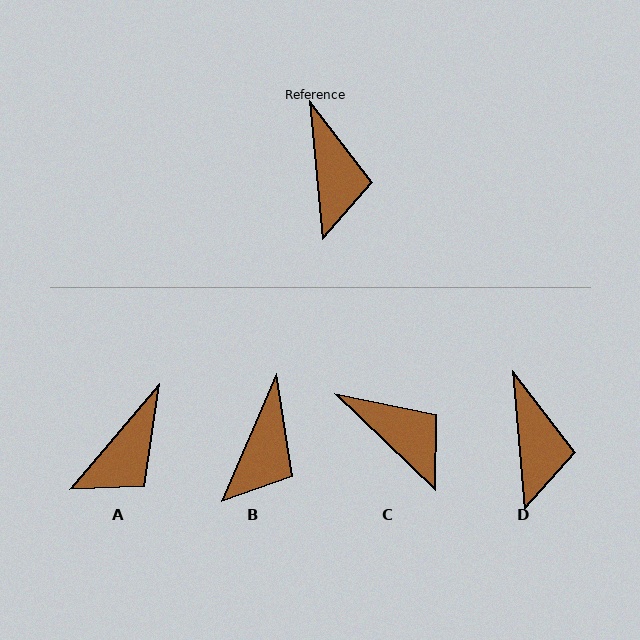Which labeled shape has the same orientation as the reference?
D.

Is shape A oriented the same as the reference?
No, it is off by about 45 degrees.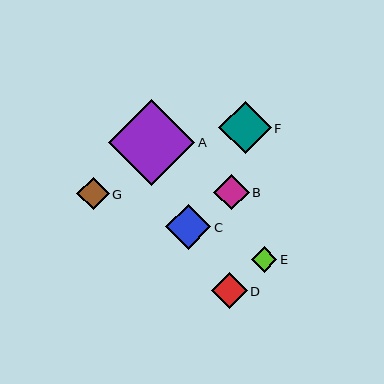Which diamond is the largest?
Diamond A is the largest with a size of approximately 86 pixels.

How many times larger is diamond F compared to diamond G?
Diamond F is approximately 1.6 times the size of diamond G.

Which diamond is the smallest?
Diamond E is the smallest with a size of approximately 26 pixels.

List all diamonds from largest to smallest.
From largest to smallest: A, F, C, D, B, G, E.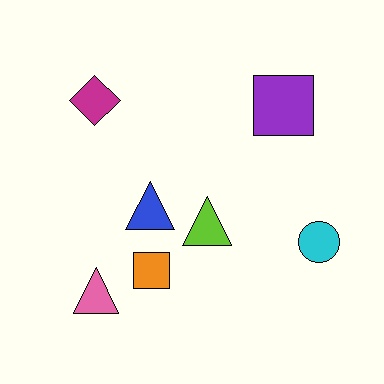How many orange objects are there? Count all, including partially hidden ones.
There is 1 orange object.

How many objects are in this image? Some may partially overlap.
There are 7 objects.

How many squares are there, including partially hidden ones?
There are 2 squares.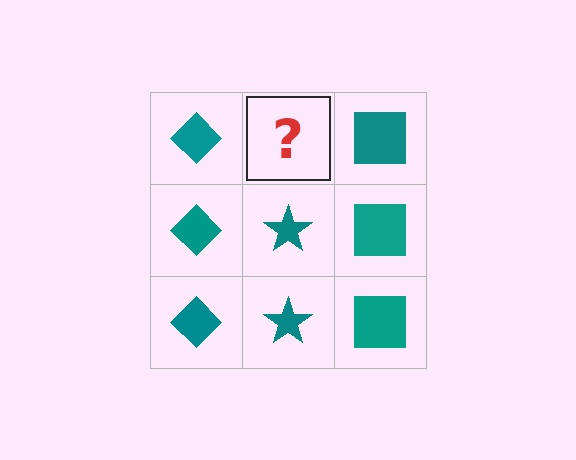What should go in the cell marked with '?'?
The missing cell should contain a teal star.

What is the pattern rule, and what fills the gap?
The rule is that each column has a consistent shape. The gap should be filled with a teal star.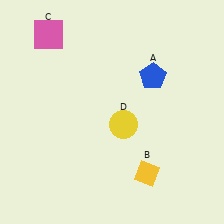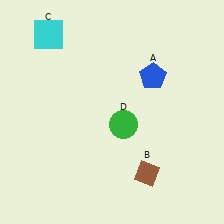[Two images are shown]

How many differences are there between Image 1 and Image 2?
There are 3 differences between the two images.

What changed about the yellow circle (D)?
In Image 1, D is yellow. In Image 2, it changed to green.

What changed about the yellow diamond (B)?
In Image 1, B is yellow. In Image 2, it changed to brown.